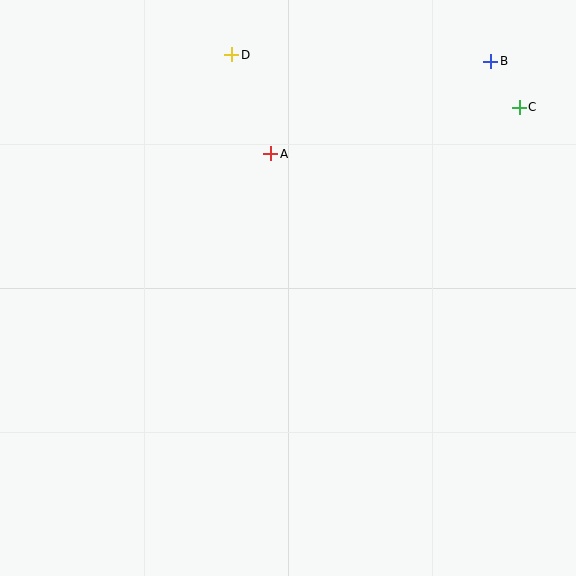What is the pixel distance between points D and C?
The distance between D and C is 292 pixels.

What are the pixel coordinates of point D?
Point D is at (232, 55).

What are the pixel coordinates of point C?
Point C is at (519, 107).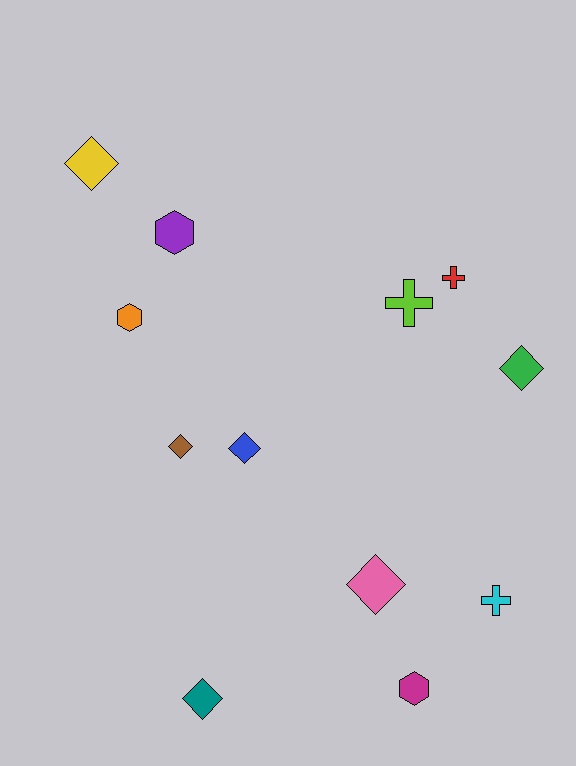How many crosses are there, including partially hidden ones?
There are 3 crosses.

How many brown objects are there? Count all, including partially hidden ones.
There is 1 brown object.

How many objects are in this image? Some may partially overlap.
There are 12 objects.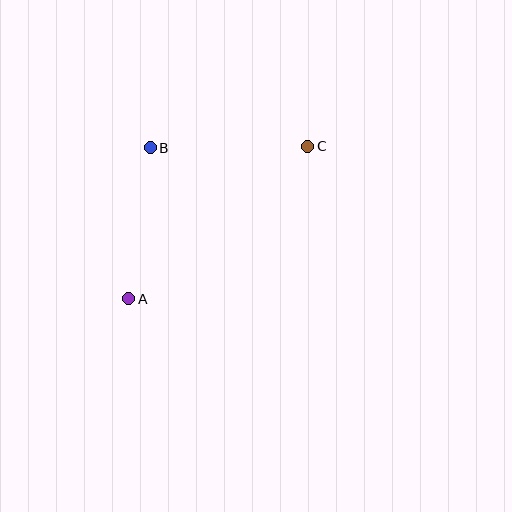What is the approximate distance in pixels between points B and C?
The distance between B and C is approximately 158 pixels.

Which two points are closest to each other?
Points A and B are closest to each other.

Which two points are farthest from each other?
Points A and C are farthest from each other.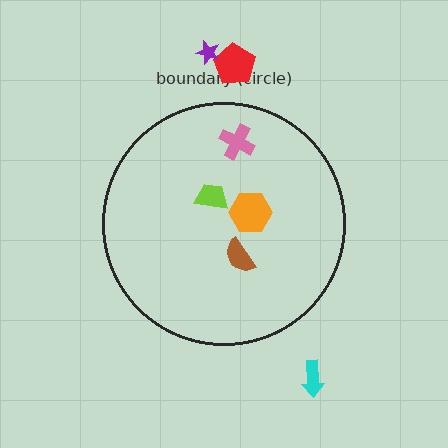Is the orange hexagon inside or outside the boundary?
Inside.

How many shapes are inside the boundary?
4 inside, 3 outside.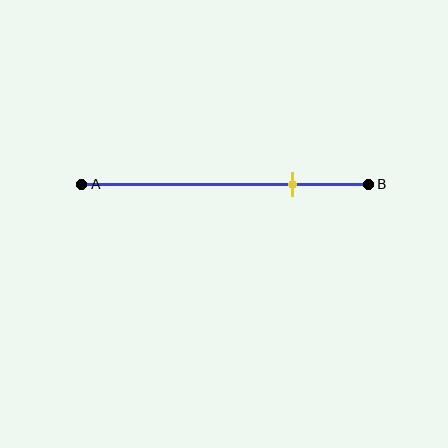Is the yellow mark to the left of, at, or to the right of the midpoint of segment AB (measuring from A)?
The yellow mark is to the right of the midpoint of segment AB.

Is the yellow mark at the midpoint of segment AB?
No, the mark is at about 75% from A, not at the 50% midpoint.